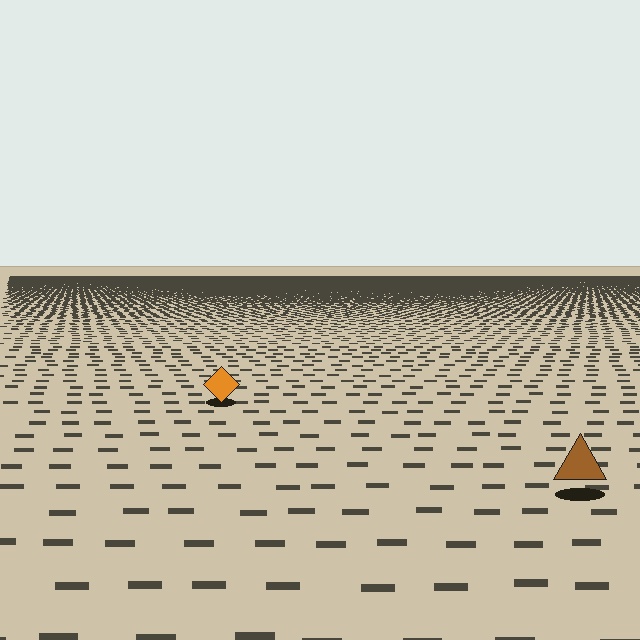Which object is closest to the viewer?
The brown triangle is closest. The texture marks near it are larger and more spread out.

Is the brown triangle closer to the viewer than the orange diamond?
Yes. The brown triangle is closer — you can tell from the texture gradient: the ground texture is coarser near it.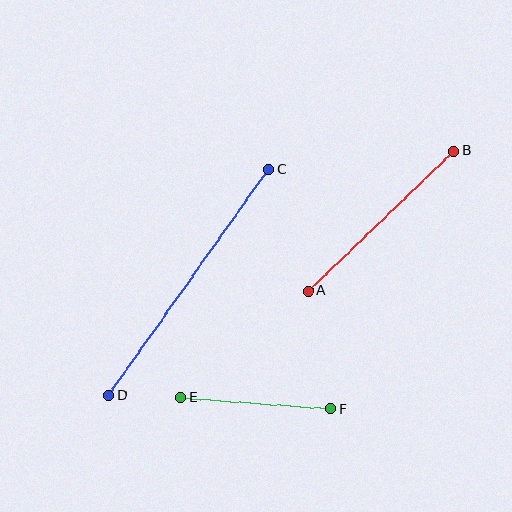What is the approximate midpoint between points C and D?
The midpoint is at approximately (188, 282) pixels.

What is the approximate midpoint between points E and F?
The midpoint is at approximately (256, 403) pixels.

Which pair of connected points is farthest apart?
Points C and D are farthest apart.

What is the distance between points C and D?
The distance is approximately 277 pixels.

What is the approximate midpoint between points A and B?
The midpoint is at approximately (381, 221) pixels.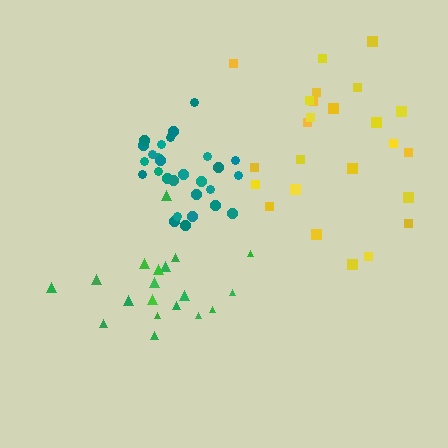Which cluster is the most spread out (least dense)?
Yellow.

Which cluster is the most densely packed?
Teal.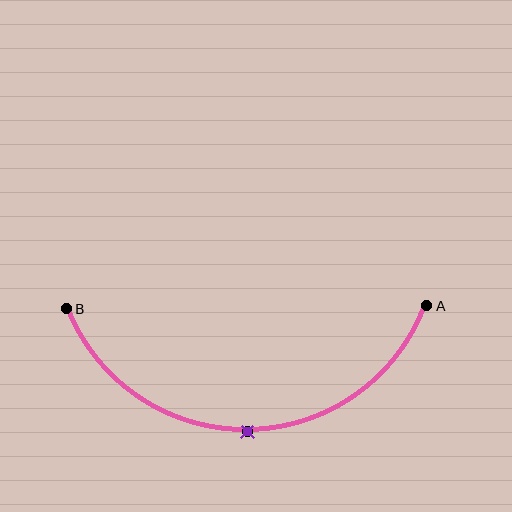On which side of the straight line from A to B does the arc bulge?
The arc bulges below the straight line connecting A and B.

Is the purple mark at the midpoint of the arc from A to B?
Yes. The purple mark lies on the arc at equal arc-length from both A and B — it is the arc midpoint.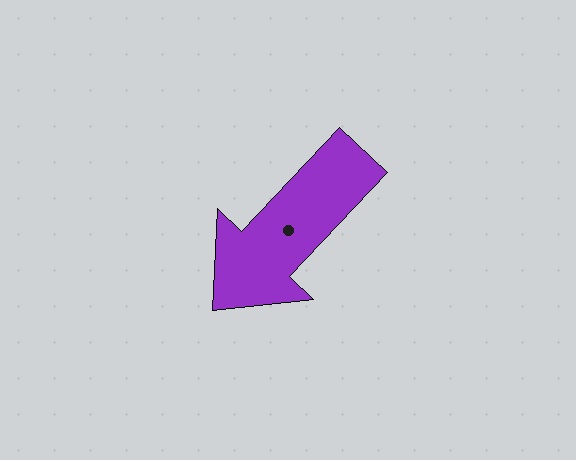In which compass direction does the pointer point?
Southwest.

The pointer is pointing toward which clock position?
Roughly 7 o'clock.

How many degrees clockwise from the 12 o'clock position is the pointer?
Approximately 223 degrees.